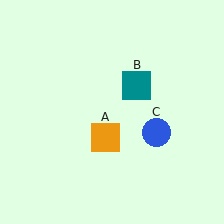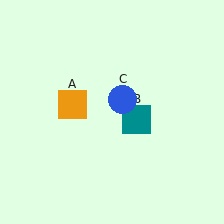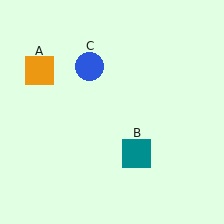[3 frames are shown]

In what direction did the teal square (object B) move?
The teal square (object B) moved down.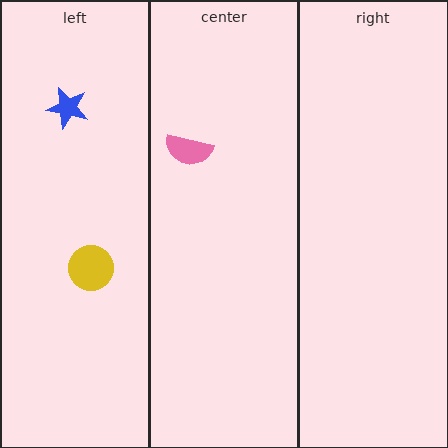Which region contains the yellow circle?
The left region.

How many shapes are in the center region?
1.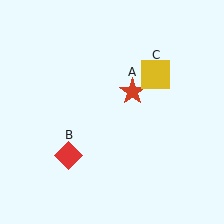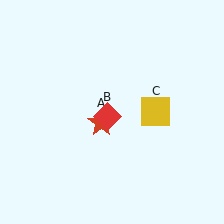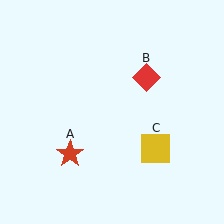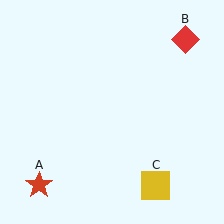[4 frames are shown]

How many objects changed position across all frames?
3 objects changed position: red star (object A), red diamond (object B), yellow square (object C).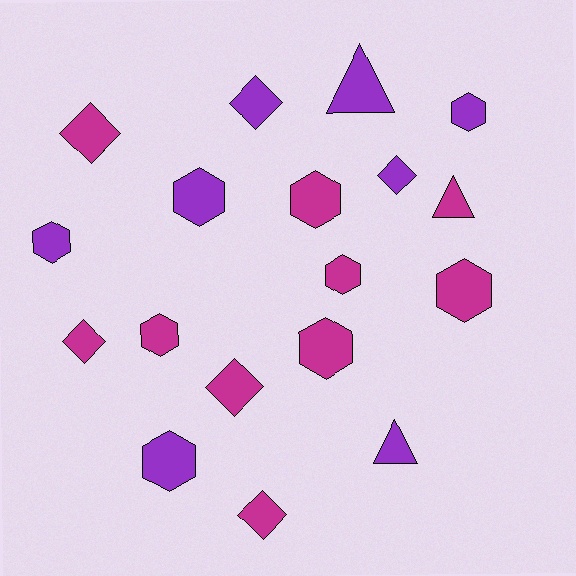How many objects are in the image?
There are 18 objects.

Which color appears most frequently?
Magenta, with 10 objects.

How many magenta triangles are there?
There is 1 magenta triangle.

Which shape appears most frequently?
Hexagon, with 9 objects.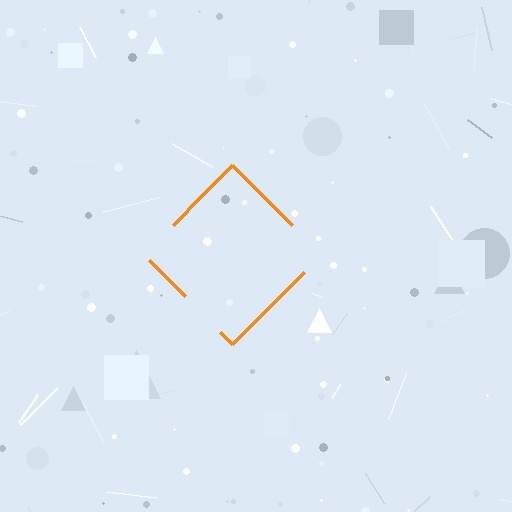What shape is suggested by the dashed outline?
The dashed outline suggests a diamond.